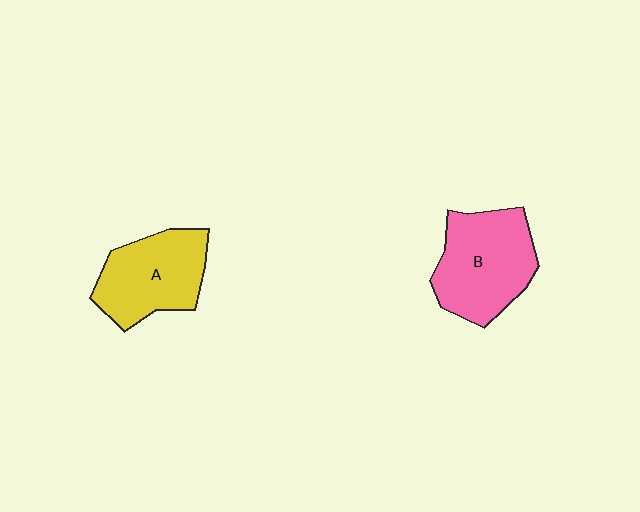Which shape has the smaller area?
Shape A (yellow).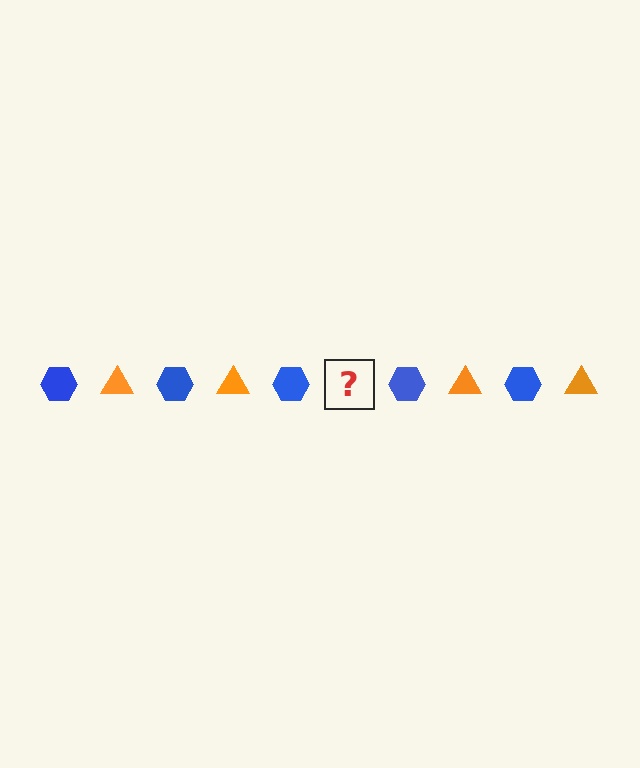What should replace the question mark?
The question mark should be replaced with an orange triangle.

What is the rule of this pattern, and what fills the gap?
The rule is that the pattern alternates between blue hexagon and orange triangle. The gap should be filled with an orange triangle.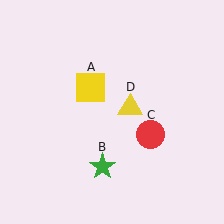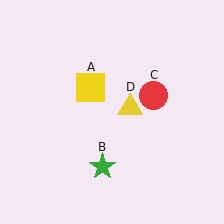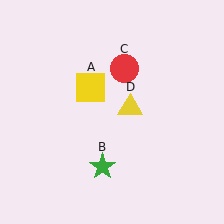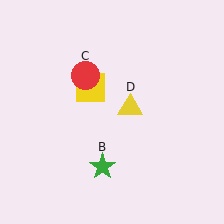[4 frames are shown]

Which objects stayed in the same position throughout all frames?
Yellow square (object A) and green star (object B) and yellow triangle (object D) remained stationary.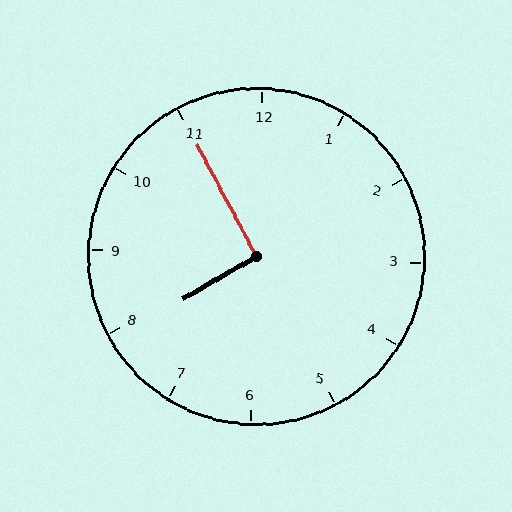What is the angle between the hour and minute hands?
Approximately 92 degrees.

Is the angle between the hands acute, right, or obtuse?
It is right.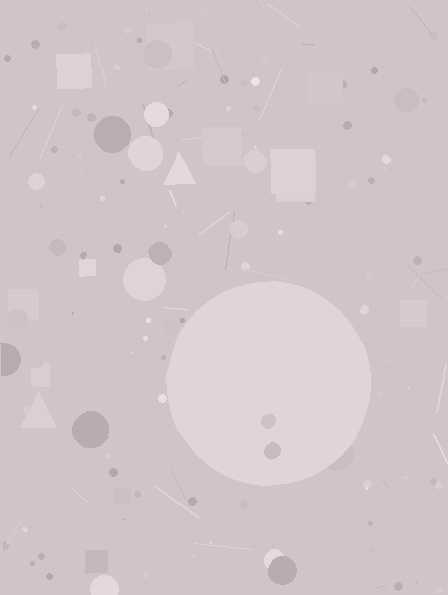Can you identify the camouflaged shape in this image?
The camouflaged shape is a circle.